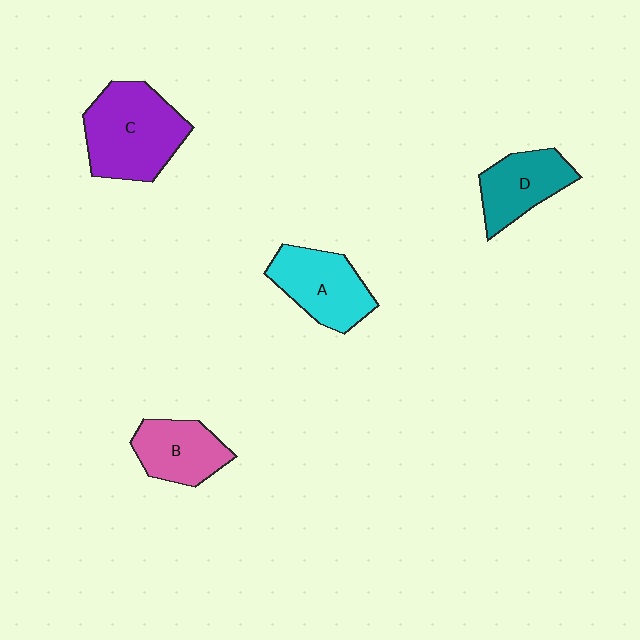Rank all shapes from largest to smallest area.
From largest to smallest: C (purple), A (cyan), D (teal), B (pink).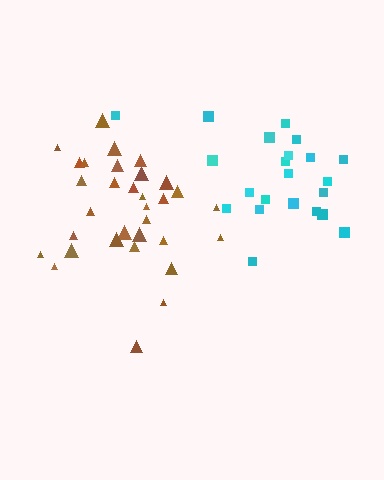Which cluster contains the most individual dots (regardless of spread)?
Brown (32).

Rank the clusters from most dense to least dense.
brown, cyan.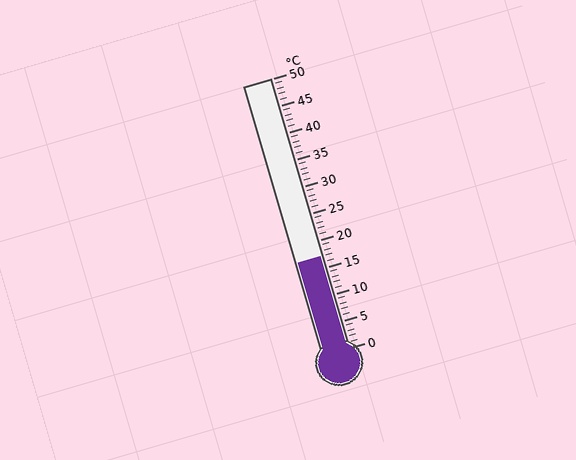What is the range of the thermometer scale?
The thermometer scale ranges from 0°C to 50°C.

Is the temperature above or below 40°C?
The temperature is below 40°C.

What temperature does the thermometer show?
The thermometer shows approximately 17°C.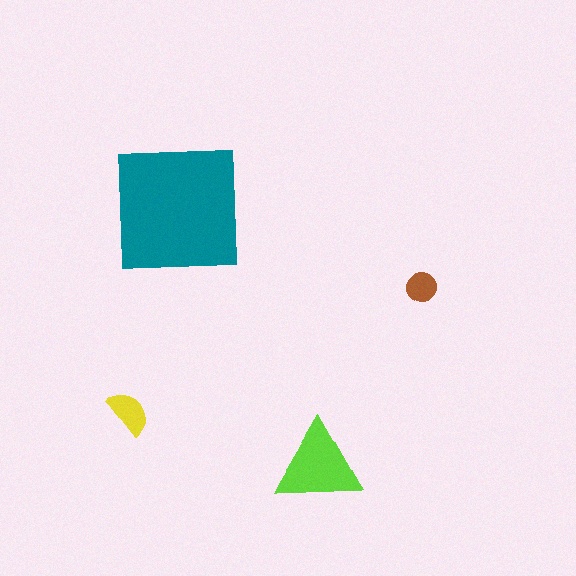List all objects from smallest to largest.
The brown circle, the yellow semicircle, the lime triangle, the teal square.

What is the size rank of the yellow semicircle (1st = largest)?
3rd.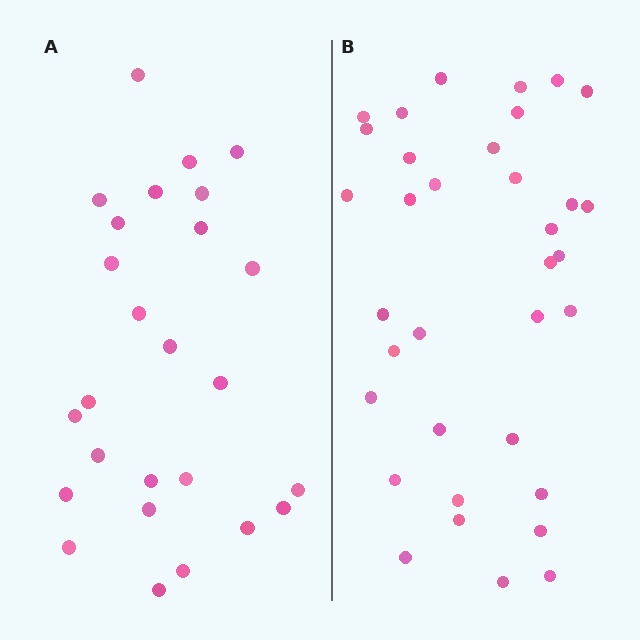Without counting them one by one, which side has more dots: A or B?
Region B (the right region) has more dots.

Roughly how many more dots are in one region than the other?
Region B has roughly 8 or so more dots than region A.